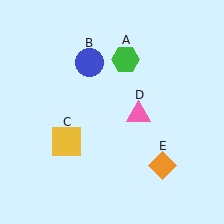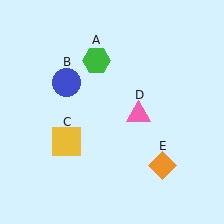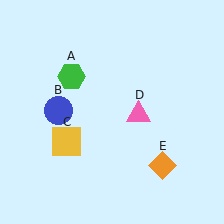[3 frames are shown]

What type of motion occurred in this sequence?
The green hexagon (object A), blue circle (object B) rotated counterclockwise around the center of the scene.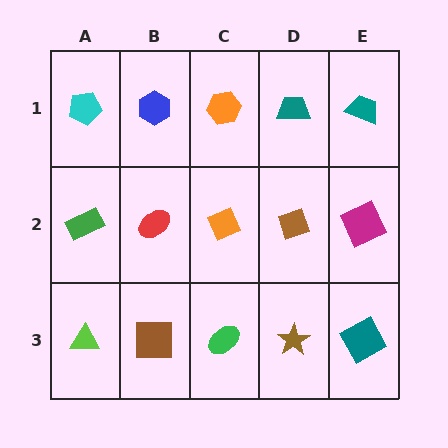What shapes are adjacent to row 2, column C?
An orange hexagon (row 1, column C), a green ellipse (row 3, column C), a red ellipse (row 2, column B), a brown diamond (row 2, column D).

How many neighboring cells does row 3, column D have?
3.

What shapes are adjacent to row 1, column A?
A green rectangle (row 2, column A), a blue hexagon (row 1, column B).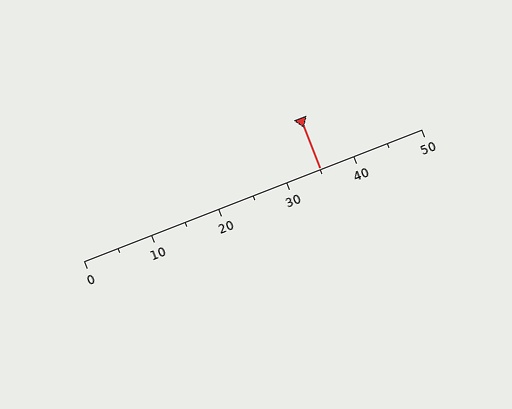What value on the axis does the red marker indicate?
The marker indicates approximately 35.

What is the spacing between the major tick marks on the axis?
The major ticks are spaced 10 apart.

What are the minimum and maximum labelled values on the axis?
The axis runs from 0 to 50.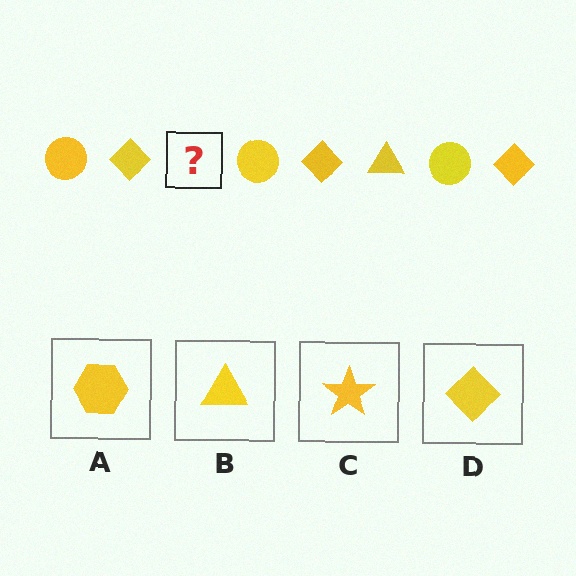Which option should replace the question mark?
Option B.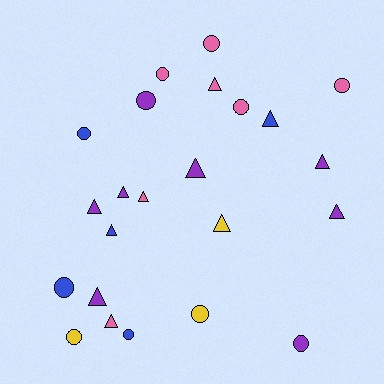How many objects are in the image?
There are 23 objects.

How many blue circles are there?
There are 3 blue circles.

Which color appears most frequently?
Purple, with 8 objects.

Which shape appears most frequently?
Triangle, with 12 objects.